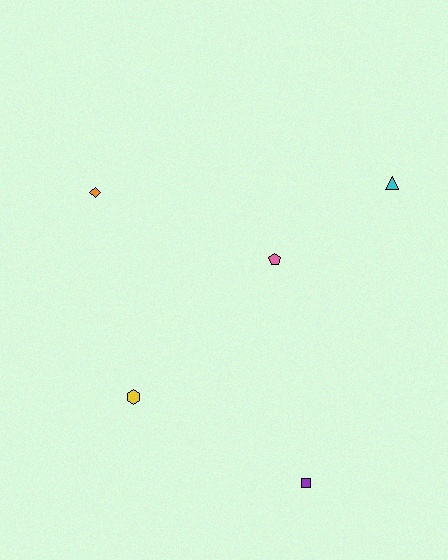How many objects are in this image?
There are 5 objects.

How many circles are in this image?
There are no circles.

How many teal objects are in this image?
There are no teal objects.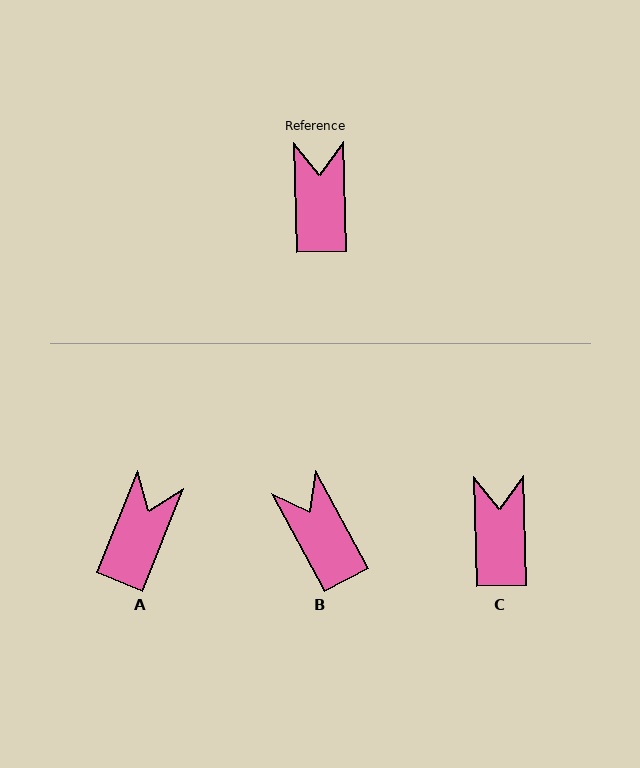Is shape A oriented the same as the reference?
No, it is off by about 23 degrees.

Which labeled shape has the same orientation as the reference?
C.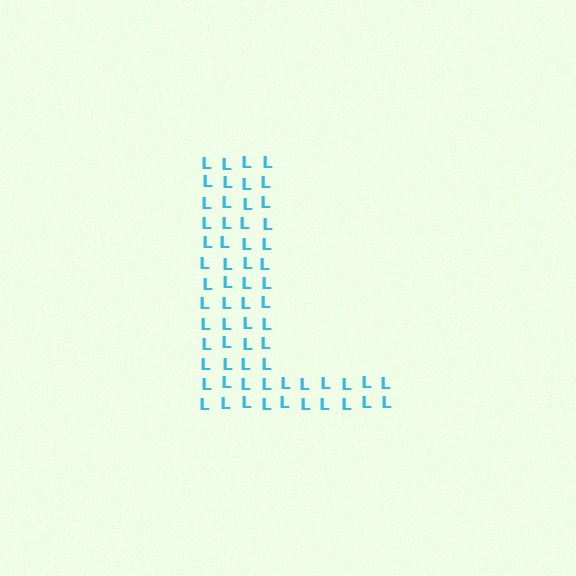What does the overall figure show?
The overall figure shows the letter L.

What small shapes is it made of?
It is made of small letter L's.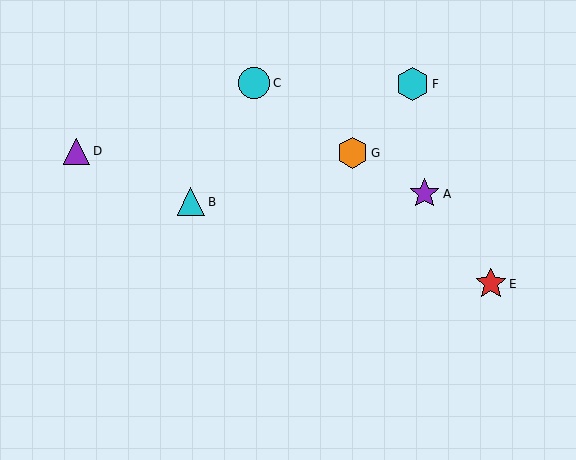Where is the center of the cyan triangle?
The center of the cyan triangle is at (191, 202).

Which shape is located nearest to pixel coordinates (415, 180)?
The purple star (labeled A) at (424, 194) is nearest to that location.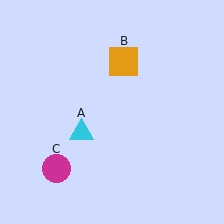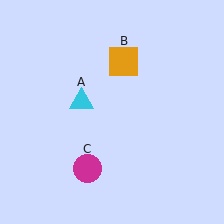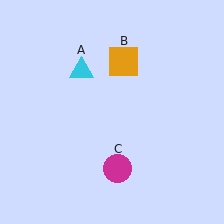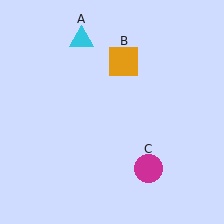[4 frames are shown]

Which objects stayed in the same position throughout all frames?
Orange square (object B) remained stationary.